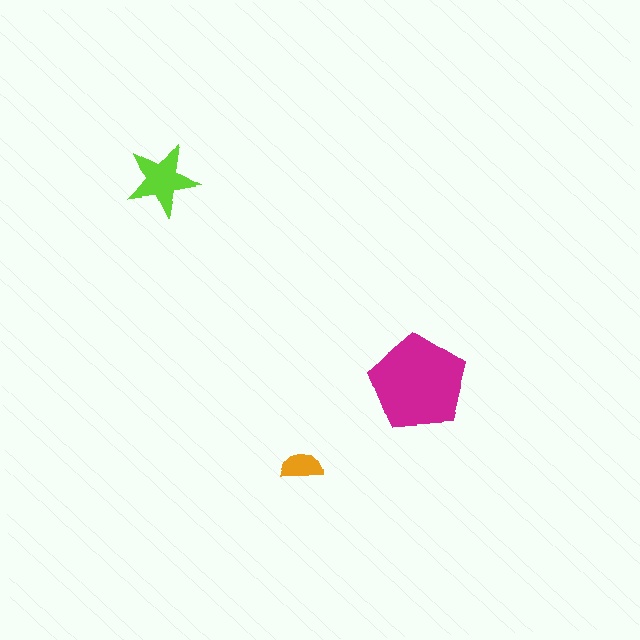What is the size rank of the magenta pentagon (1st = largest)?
1st.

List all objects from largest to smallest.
The magenta pentagon, the lime star, the orange semicircle.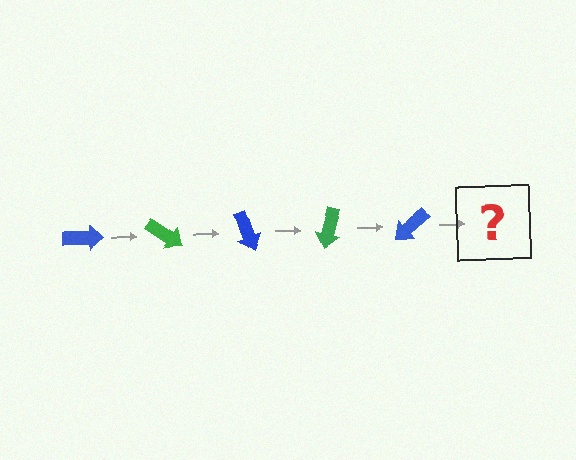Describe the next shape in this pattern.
It should be a green arrow, rotated 175 degrees from the start.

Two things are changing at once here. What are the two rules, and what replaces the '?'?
The two rules are that it rotates 35 degrees each step and the color cycles through blue and green. The '?' should be a green arrow, rotated 175 degrees from the start.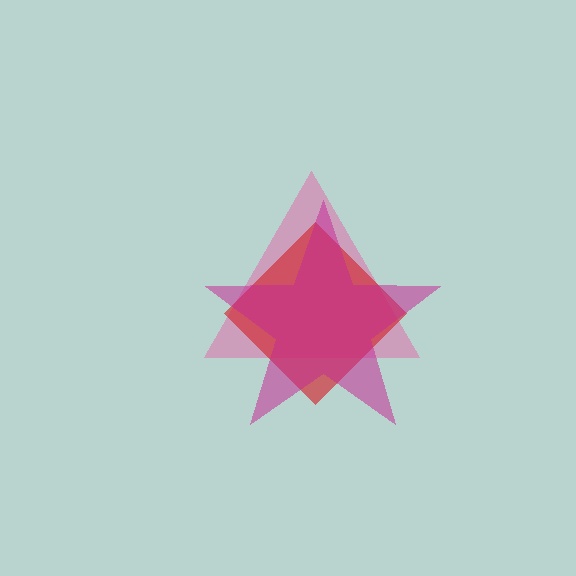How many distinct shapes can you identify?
There are 3 distinct shapes: a pink triangle, a red diamond, a magenta star.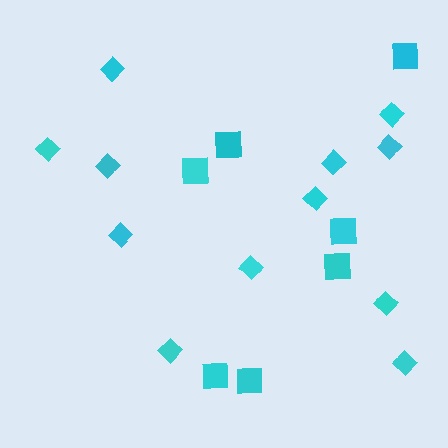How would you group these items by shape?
There are 2 groups: one group of squares (7) and one group of diamonds (12).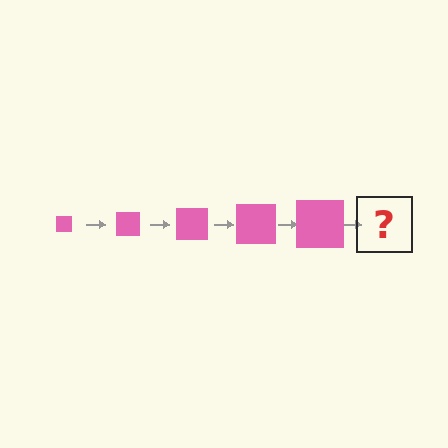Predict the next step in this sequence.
The next step is a pink square, larger than the previous one.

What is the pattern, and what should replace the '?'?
The pattern is that the square gets progressively larger each step. The '?' should be a pink square, larger than the previous one.